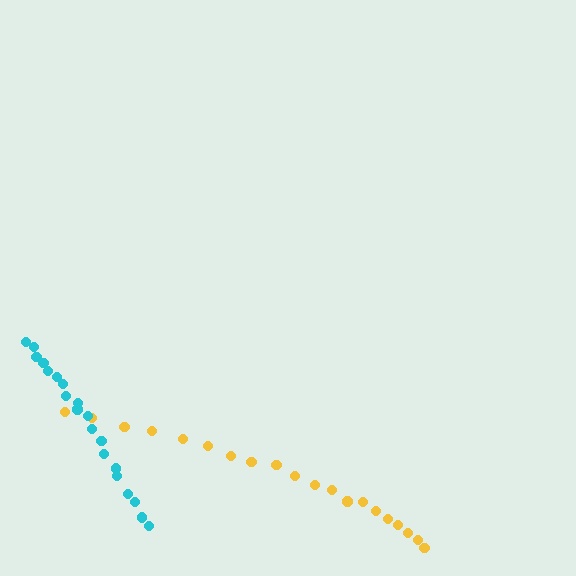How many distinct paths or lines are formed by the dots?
There are 2 distinct paths.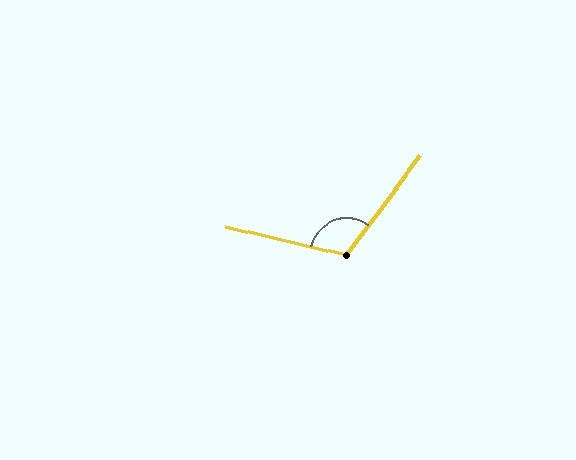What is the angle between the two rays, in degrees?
Approximately 114 degrees.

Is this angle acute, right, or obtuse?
It is obtuse.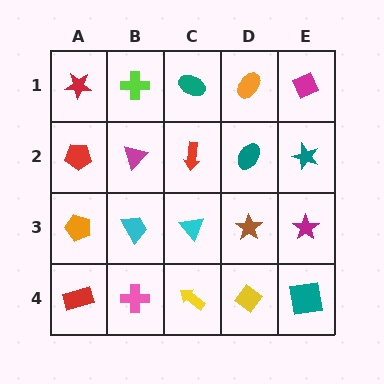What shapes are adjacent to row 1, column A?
A red pentagon (row 2, column A), a lime cross (row 1, column B).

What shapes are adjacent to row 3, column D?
A teal ellipse (row 2, column D), a yellow diamond (row 4, column D), a cyan triangle (row 3, column C), a magenta star (row 3, column E).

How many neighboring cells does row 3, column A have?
3.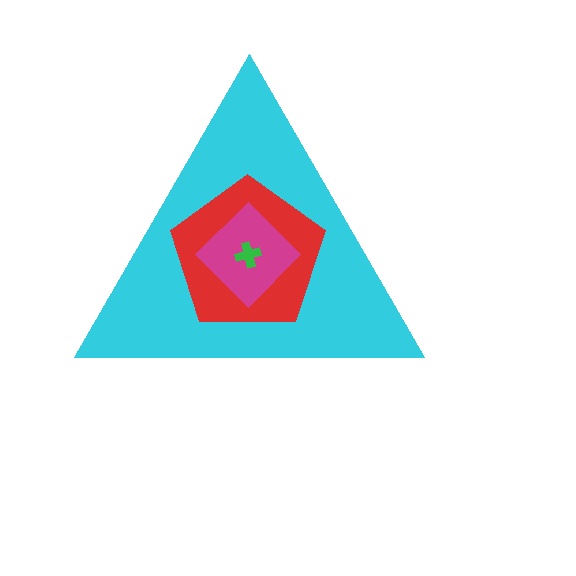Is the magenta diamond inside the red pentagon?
Yes.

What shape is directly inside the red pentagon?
The magenta diamond.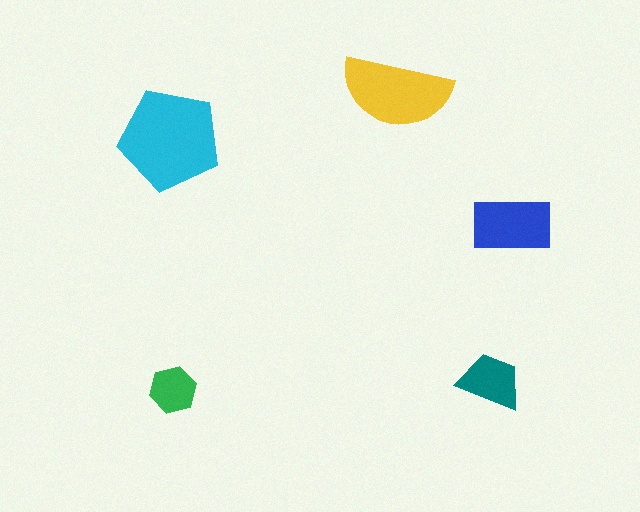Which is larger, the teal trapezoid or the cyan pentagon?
The cyan pentagon.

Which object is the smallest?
The green hexagon.